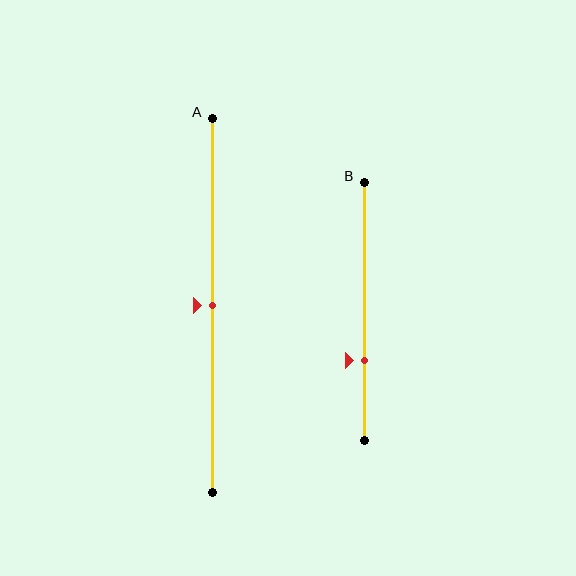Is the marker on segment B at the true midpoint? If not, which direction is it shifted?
No, the marker on segment B is shifted downward by about 19% of the segment length.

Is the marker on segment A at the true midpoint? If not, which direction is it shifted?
Yes, the marker on segment A is at the true midpoint.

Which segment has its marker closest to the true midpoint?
Segment A has its marker closest to the true midpoint.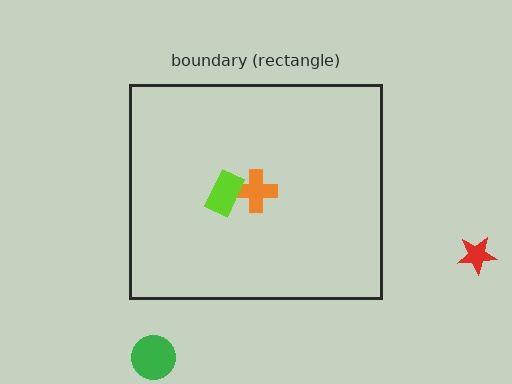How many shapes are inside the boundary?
2 inside, 2 outside.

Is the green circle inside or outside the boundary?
Outside.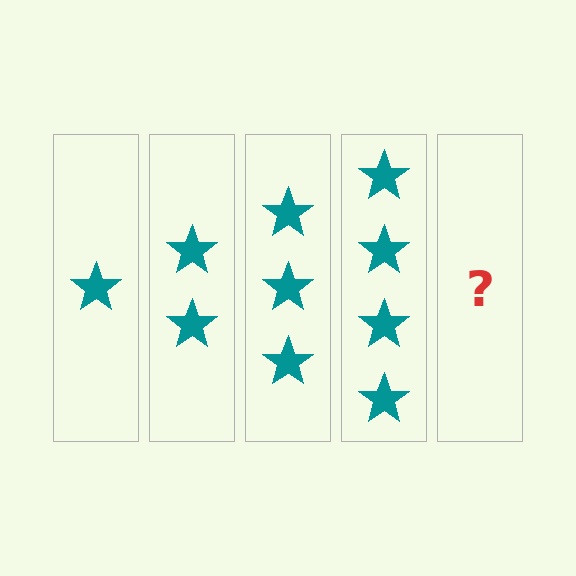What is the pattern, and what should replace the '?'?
The pattern is that each step adds one more star. The '?' should be 5 stars.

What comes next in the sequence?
The next element should be 5 stars.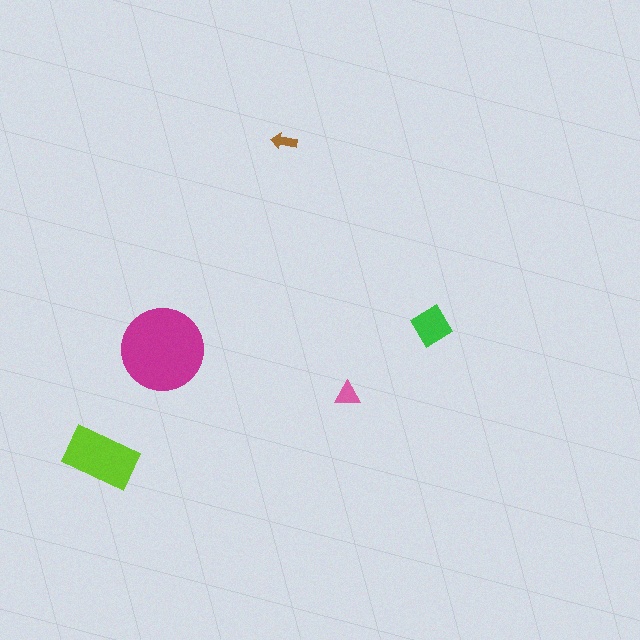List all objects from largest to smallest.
The magenta circle, the lime rectangle, the green diamond, the pink triangle, the brown arrow.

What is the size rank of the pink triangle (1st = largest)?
4th.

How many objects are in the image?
There are 5 objects in the image.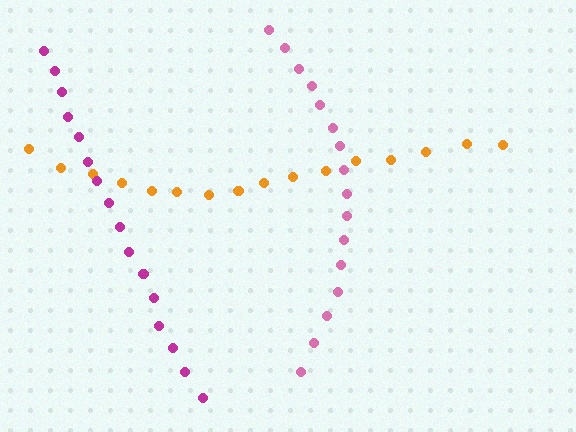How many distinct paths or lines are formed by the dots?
There are 3 distinct paths.